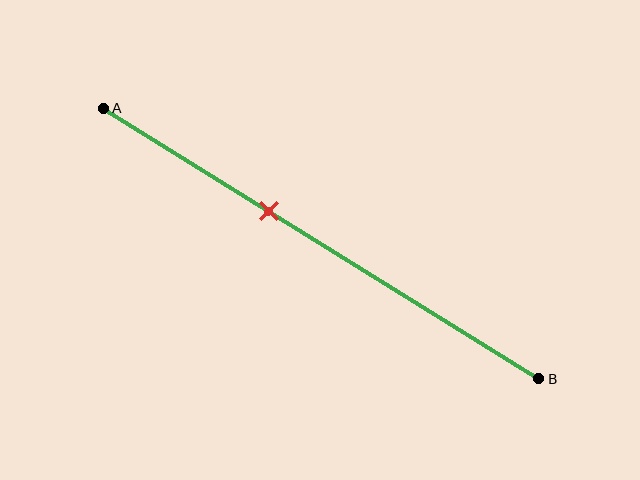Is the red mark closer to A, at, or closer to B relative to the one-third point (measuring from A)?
The red mark is closer to point B than the one-third point of segment AB.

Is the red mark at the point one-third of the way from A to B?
No, the mark is at about 40% from A, not at the 33% one-third point.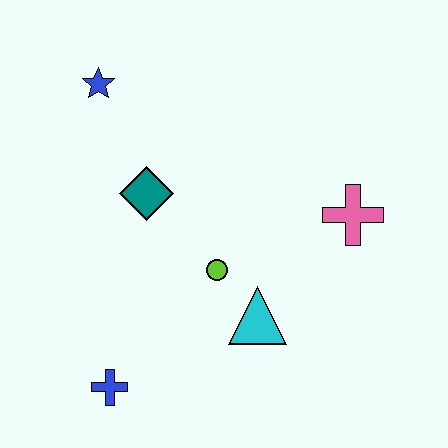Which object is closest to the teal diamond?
The lime circle is closest to the teal diamond.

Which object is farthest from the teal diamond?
The pink cross is farthest from the teal diamond.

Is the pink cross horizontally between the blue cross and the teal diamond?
No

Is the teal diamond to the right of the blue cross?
Yes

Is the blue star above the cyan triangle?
Yes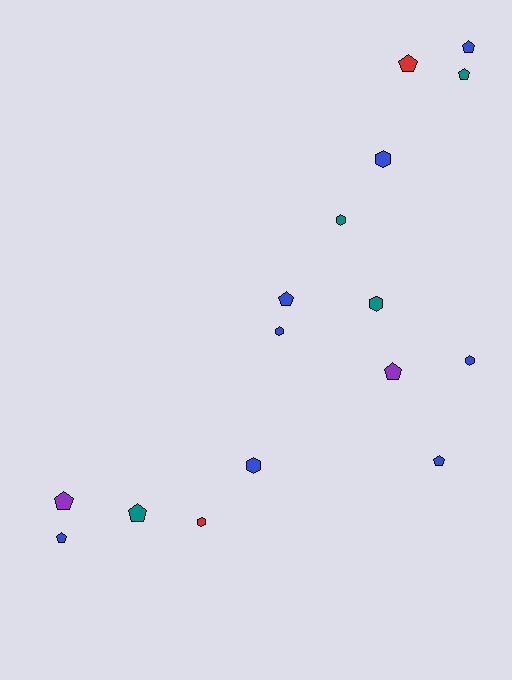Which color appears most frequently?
Blue, with 8 objects.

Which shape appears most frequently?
Pentagon, with 9 objects.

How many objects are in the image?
There are 16 objects.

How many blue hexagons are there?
There are 4 blue hexagons.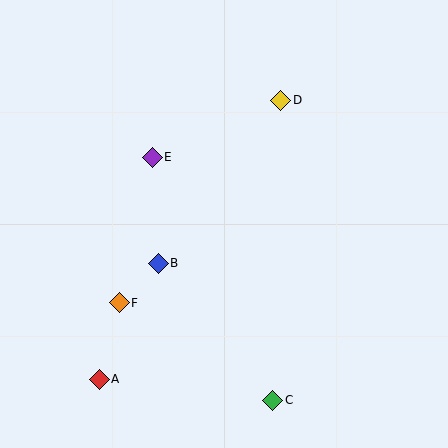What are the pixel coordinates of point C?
Point C is at (273, 400).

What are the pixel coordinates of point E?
Point E is at (152, 157).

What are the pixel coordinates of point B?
Point B is at (158, 263).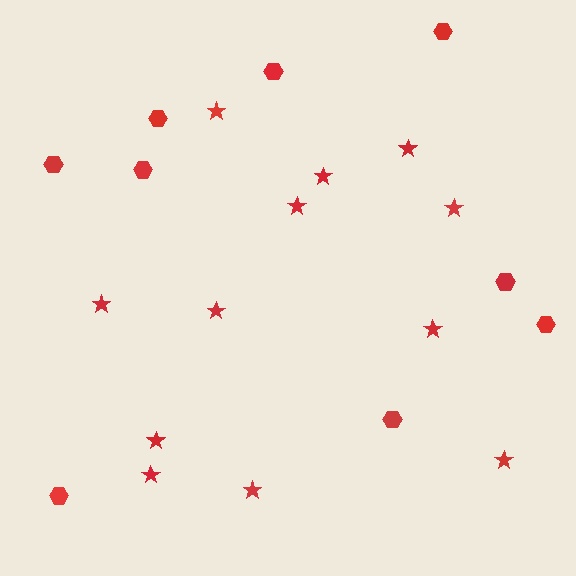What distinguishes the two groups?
There are 2 groups: one group of hexagons (9) and one group of stars (12).